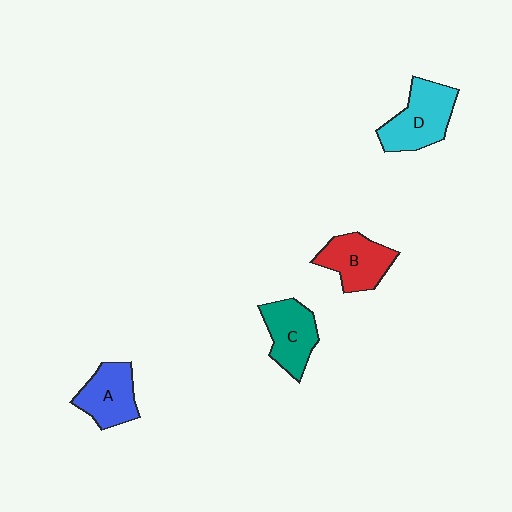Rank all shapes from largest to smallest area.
From largest to smallest: D (cyan), B (red), C (teal), A (blue).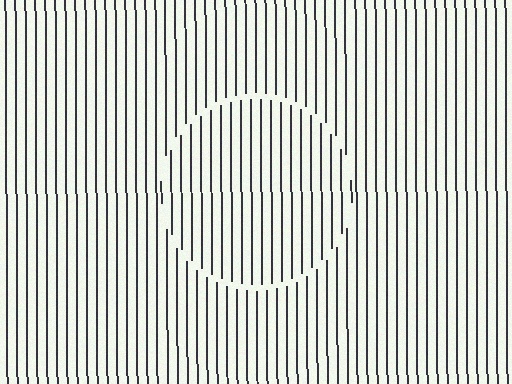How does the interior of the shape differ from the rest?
The interior of the shape contains the same grating, shifted by half a period — the contour is defined by the phase discontinuity where line-ends from the inner and outer gratings abut.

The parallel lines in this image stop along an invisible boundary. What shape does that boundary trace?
An illusory circle. The interior of the shape contains the same grating, shifted by half a period — the contour is defined by the phase discontinuity where line-ends from the inner and outer gratings abut.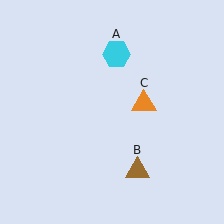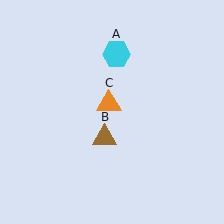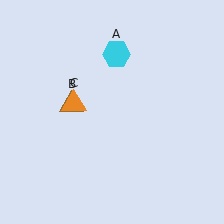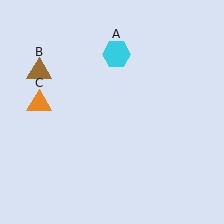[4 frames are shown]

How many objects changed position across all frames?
2 objects changed position: brown triangle (object B), orange triangle (object C).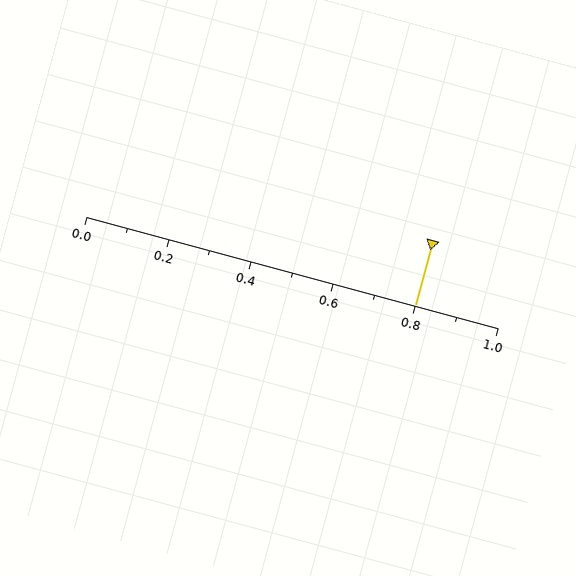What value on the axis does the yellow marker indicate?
The marker indicates approximately 0.8.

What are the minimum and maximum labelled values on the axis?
The axis runs from 0.0 to 1.0.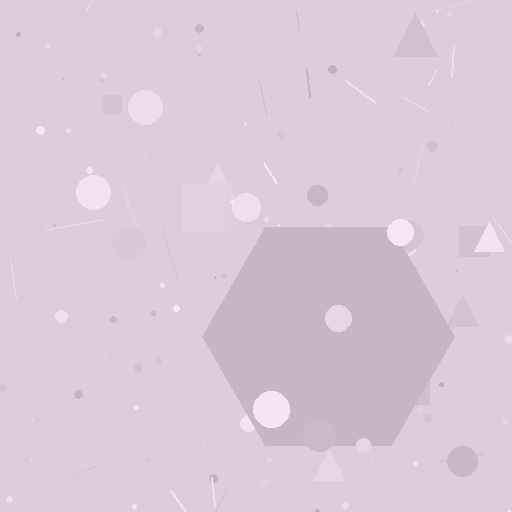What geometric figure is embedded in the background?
A hexagon is embedded in the background.